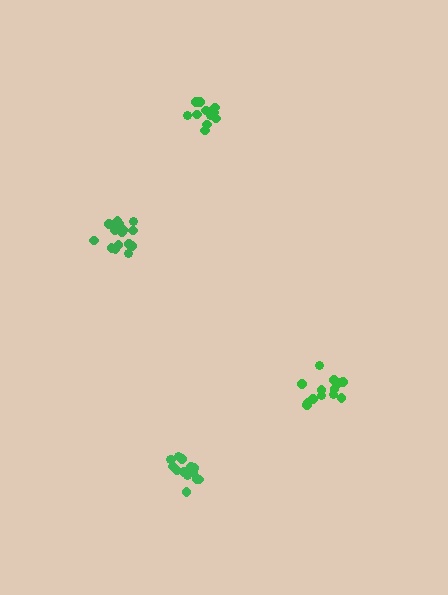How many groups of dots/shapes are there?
There are 4 groups.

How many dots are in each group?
Group 1: 13 dots, Group 2: 15 dots, Group 3: 16 dots, Group 4: 13 dots (57 total).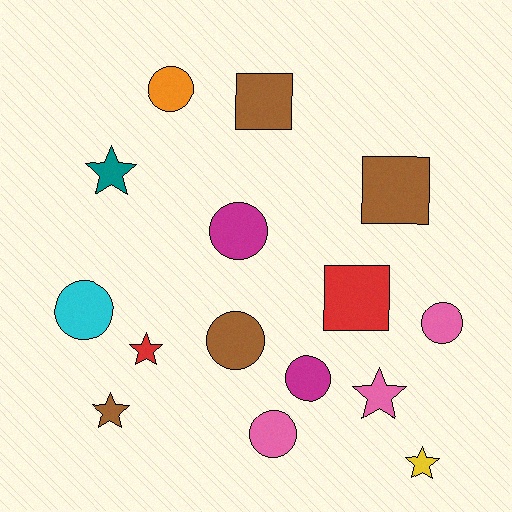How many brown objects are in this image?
There are 4 brown objects.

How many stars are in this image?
There are 5 stars.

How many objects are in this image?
There are 15 objects.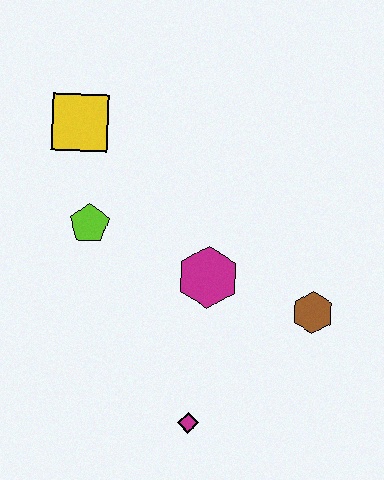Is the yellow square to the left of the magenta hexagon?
Yes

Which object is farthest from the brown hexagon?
The yellow square is farthest from the brown hexagon.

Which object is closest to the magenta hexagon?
The brown hexagon is closest to the magenta hexagon.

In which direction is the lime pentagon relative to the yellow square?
The lime pentagon is below the yellow square.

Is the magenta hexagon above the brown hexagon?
Yes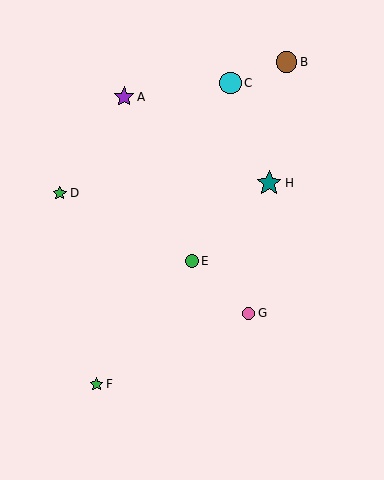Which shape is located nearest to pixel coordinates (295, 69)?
The brown circle (labeled B) at (286, 62) is nearest to that location.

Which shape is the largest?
The teal star (labeled H) is the largest.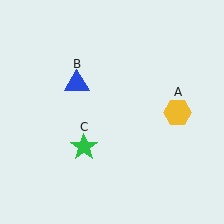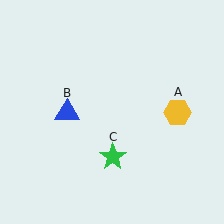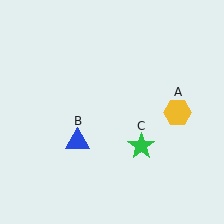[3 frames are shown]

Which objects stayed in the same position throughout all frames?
Yellow hexagon (object A) remained stationary.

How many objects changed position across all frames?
2 objects changed position: blue triangle (object B), green star (object C).